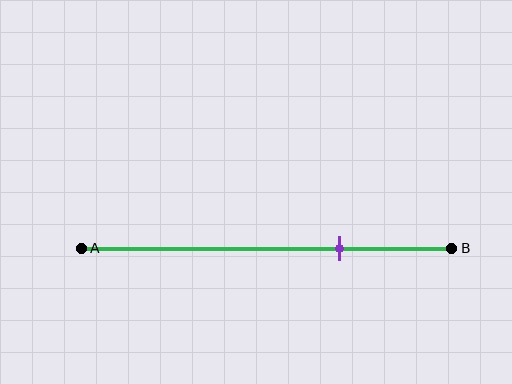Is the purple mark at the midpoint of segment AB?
No, the mark is at about 70% from A, not at the 50% midpoint.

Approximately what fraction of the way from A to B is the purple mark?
The purple mark is approximately 70% of the way from A to B.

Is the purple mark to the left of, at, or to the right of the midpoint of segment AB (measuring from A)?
The purple mark is to the right of the midpoint of segment AB.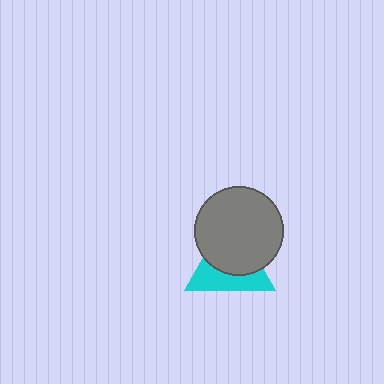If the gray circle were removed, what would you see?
You would see the complete cyan triangle.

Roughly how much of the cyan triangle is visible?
A small part of it is visible (roughly 45%).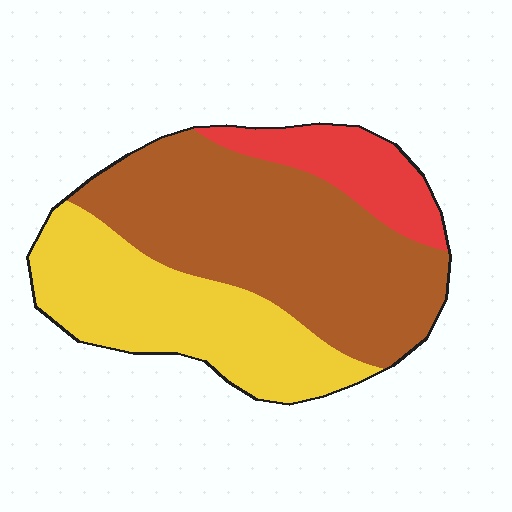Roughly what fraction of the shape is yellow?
Yellow covers 34% of the shape.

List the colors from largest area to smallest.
From largest to smallest: brown, yellow, red.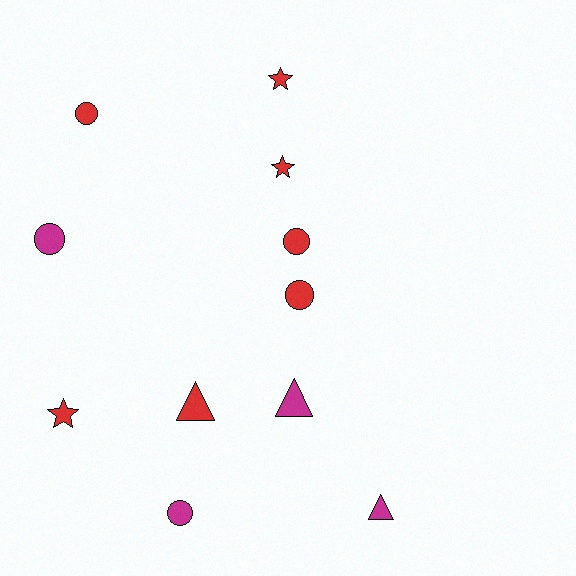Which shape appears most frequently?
Circle, with 5 objects.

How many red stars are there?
There are 3 red stars.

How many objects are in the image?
There are 11 objects.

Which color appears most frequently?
Red, with 7 objects.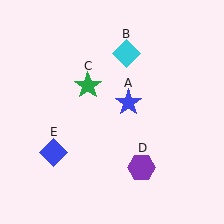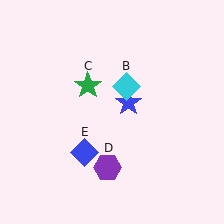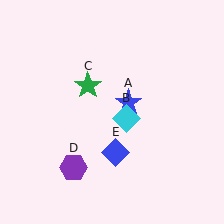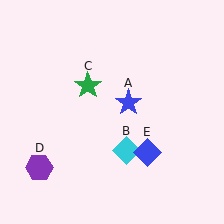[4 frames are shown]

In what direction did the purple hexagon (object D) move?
The purple hexagon (object D) moved left.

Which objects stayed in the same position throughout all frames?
Blue star (object A) and green star (object C) remained stationary.